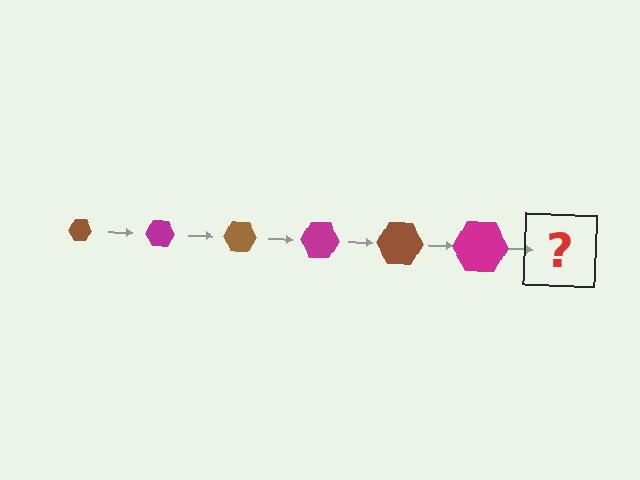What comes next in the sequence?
The next element should be a brown hexagon, larger than the previous one.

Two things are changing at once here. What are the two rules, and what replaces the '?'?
The two rules are that the hexagon grows larger each step and the color cycles through brown and magenta. The '?' should be a brown hexagon, larger than the previous one.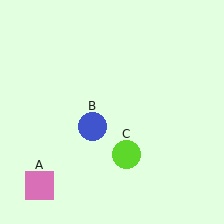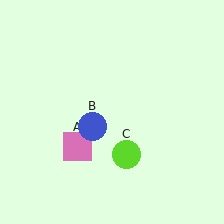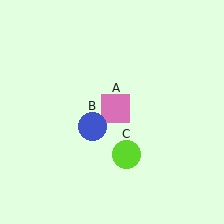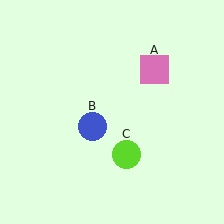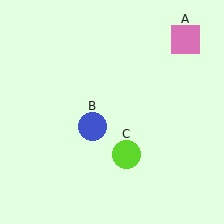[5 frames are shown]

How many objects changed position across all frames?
1 object changed position: pink square (object A).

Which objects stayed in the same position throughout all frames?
Blue circle (object B) and lime circle (object C) remained stationary.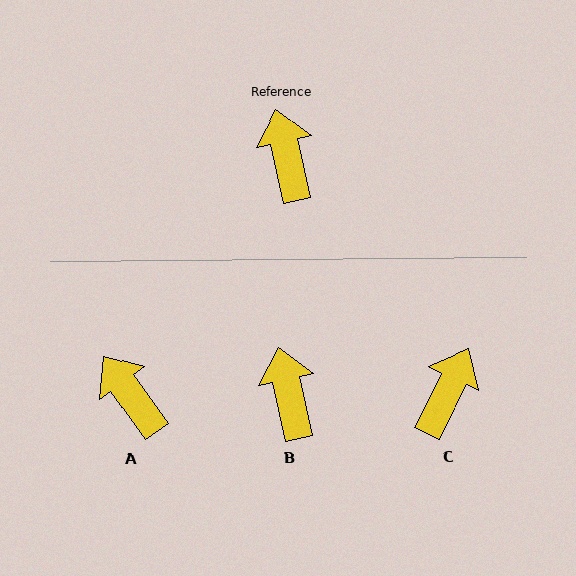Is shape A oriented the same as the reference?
No, it is off by about 23 degrees.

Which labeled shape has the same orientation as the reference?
B.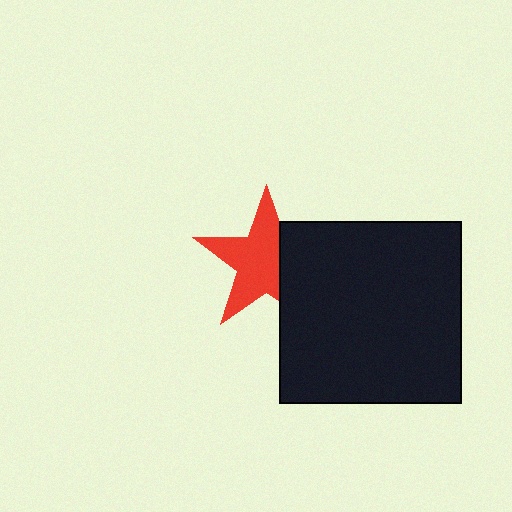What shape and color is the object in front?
The object in front is a black square.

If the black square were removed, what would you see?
You would see the complete red star.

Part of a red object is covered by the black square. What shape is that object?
It is a star.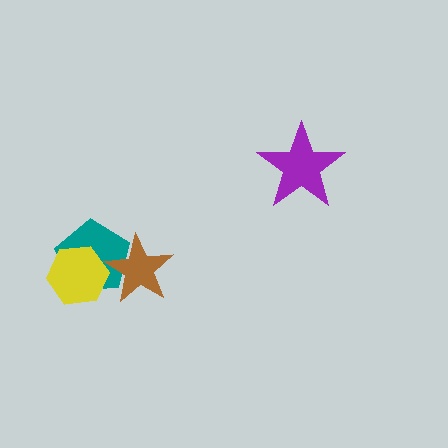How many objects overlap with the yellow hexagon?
1 object overlaps with the yellow hexagon.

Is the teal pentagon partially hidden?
Yes, it is partially covered by another shape.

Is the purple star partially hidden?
No, no other shape covers it.